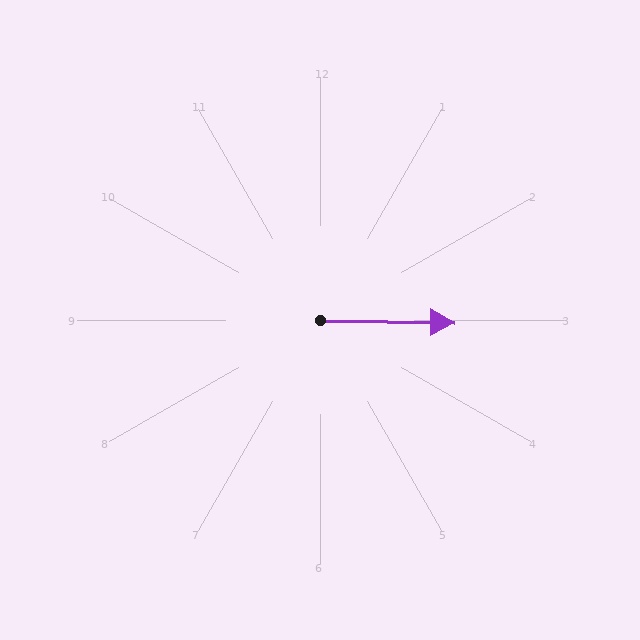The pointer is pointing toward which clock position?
Roughly 3 o'clock.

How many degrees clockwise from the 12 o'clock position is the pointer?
Approximately 91 degrees.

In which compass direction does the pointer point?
East.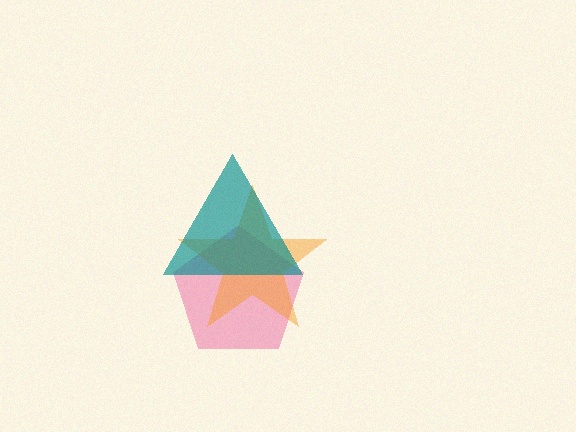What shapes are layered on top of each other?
The layered shapes are: a pink pentagon, an orange star, a teal triangle.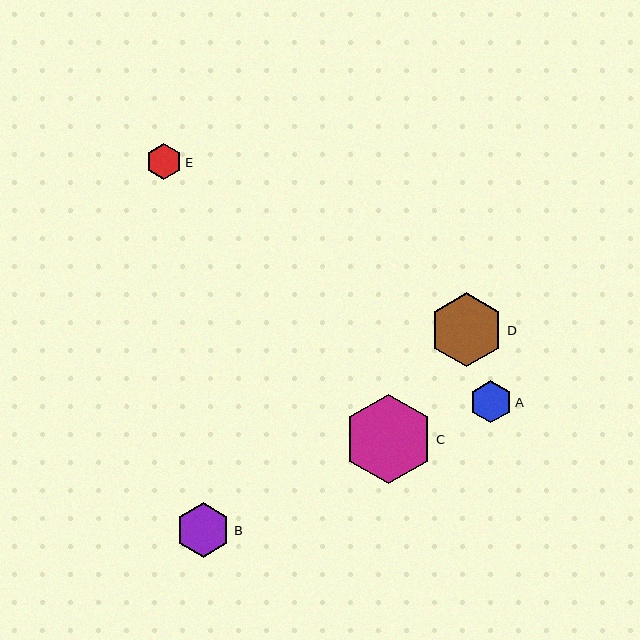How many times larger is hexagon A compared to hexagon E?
Hexagon A is approximately 1.2 times the size of hexagon E.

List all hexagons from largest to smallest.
From largest to smallest: C, D, B, A, E.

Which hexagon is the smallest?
Hexagon E is the smallest with a size of approximately 36 pixels.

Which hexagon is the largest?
Hexagon C is the largest with a size of approximately 89 pixels.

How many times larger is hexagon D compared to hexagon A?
Hexagon D is approximately 1.7 times the size of hexagon A.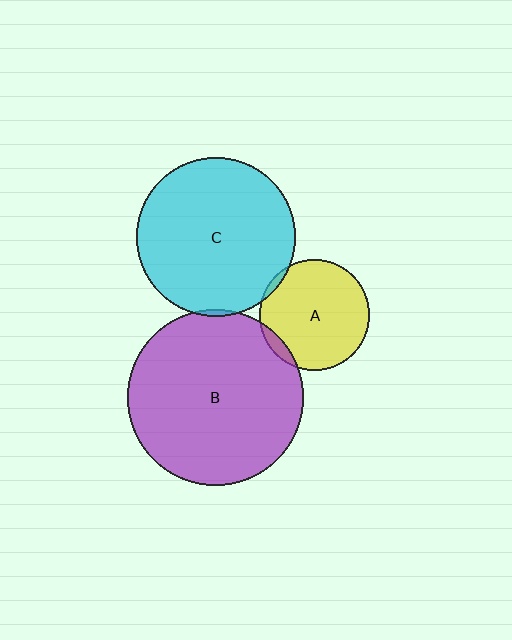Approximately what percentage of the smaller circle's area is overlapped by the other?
Approximately 5%.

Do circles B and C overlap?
Yes.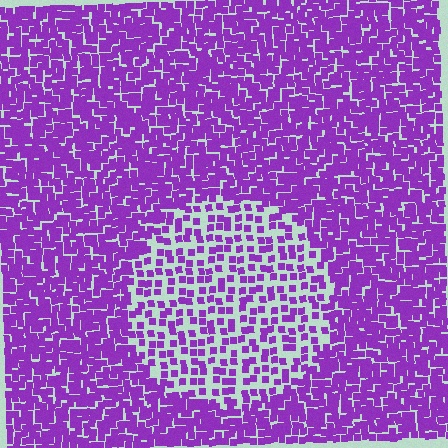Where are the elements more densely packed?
The elements are more densely packed outside the circle boundary.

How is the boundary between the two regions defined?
The boundary is defined by a change in element density (approximately 2.1x ratio). All elements are the same color, size, and shape.